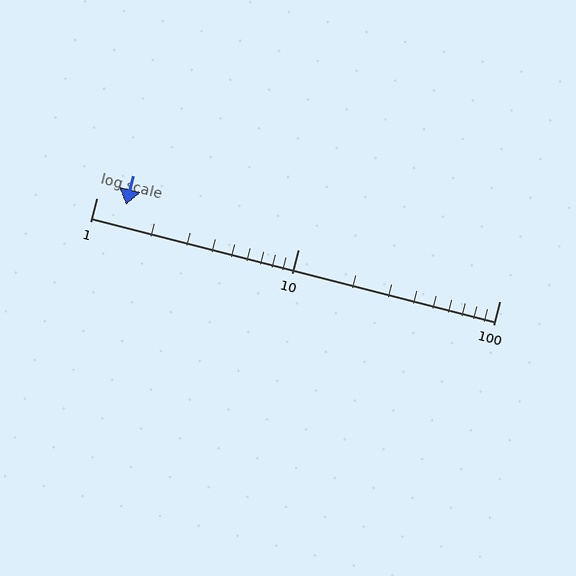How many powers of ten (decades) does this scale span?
The scale spans 2 decades, from 1 to 100.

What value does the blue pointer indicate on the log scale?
The pointer indicates approximately 1.4.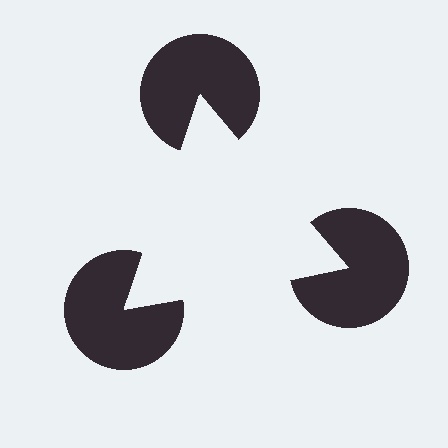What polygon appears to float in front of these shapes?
An illusory triangle — its edges are inferred from the aligned wedge cuts in the pac-man discs, not physically drawn.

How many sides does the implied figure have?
3 sides.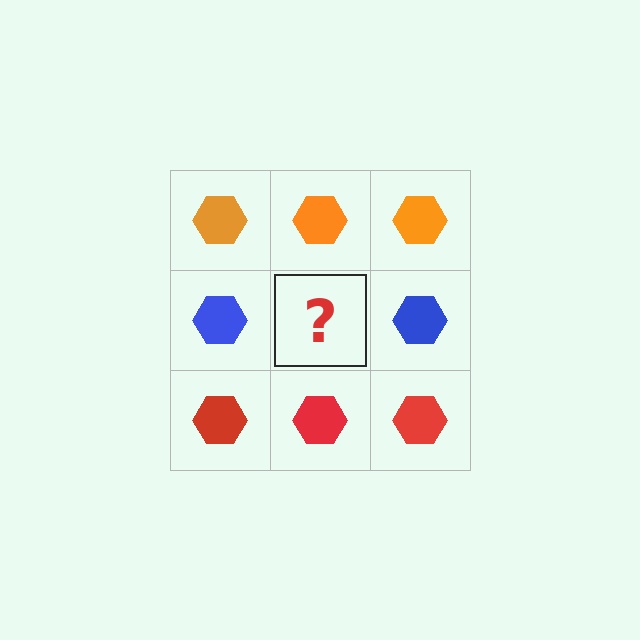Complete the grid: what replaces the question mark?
The question mark should be replaced with a blue hexagon.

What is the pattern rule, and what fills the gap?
The rule is that each row has a consistent color. The gap should be filled with a blue hexagon.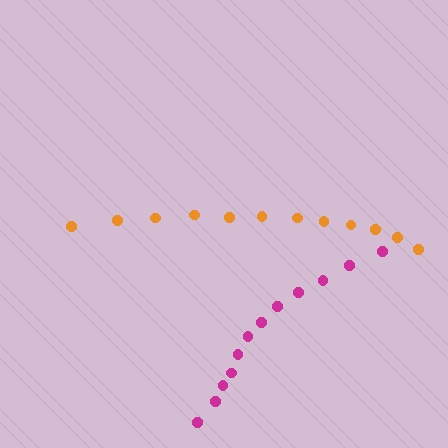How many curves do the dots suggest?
There are 2 distinct paths.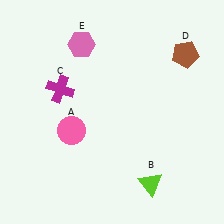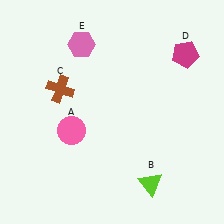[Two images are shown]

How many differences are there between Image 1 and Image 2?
There are 2 differences between the two images.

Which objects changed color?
C changed from magenta to brown. D changed from brown to magenta.